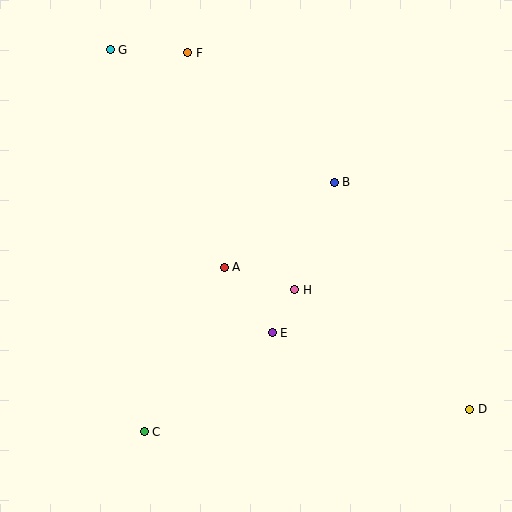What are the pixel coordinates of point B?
Point B is at (334, 182).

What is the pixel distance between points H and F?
The distance between H and F is 260 pixels.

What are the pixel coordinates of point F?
Point F is at (188, 53).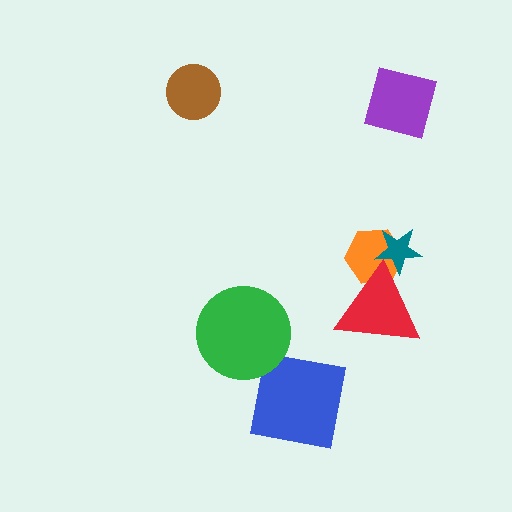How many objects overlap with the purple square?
0 objects overlap with the purple square.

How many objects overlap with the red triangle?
2 objects overlap with the red triangle.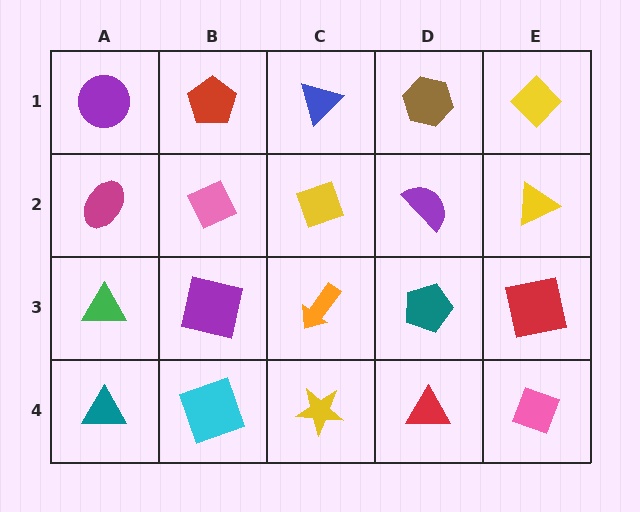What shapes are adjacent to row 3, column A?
A magenta ellipse (row 2, column A), a teal triangle (row 4, column A), a purple square (row 3, column B).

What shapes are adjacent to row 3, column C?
A yellow diamond (row 2, column C), a yellow star (row 4, column C), a purple square (row 3, column B), a teal pentagon (row 3, column D).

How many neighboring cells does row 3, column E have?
3.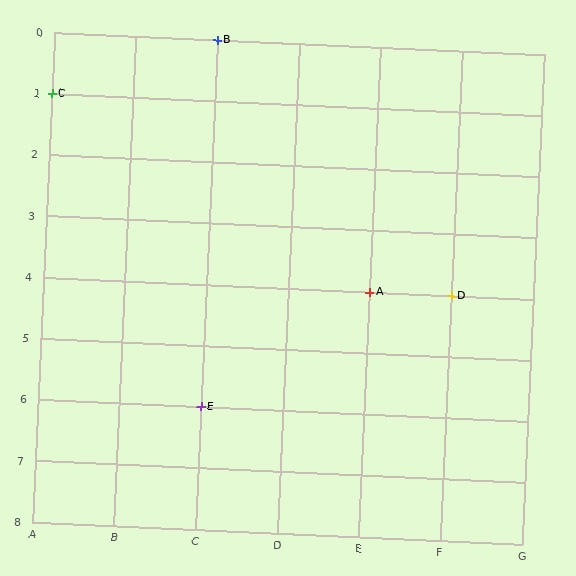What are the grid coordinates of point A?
Point A is at grid coordinates (E, 4).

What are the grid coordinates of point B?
Point B is at grid coordinates (C, 0).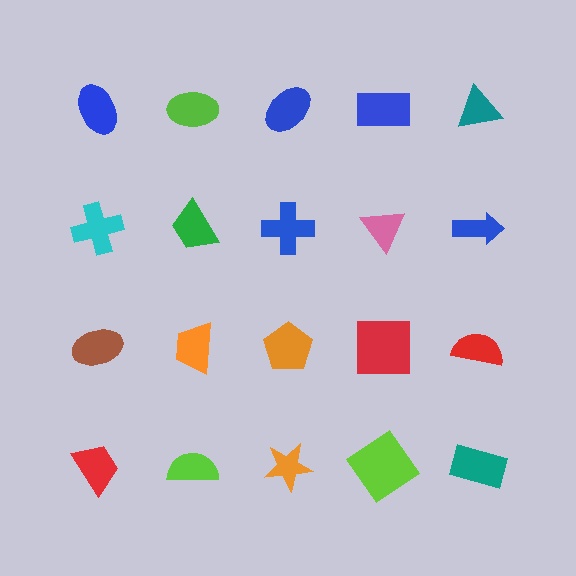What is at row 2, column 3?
A blue cross.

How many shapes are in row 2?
5 shapes.